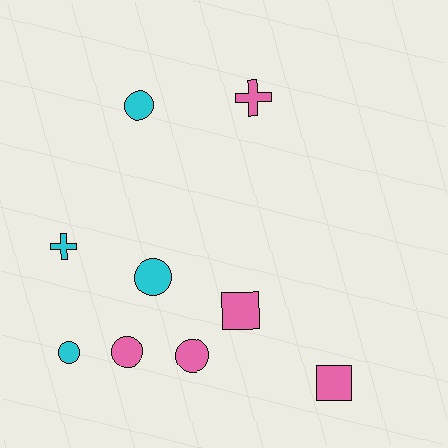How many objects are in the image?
There are 9 objects.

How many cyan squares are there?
There are no cyan squares.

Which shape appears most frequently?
Circle, with 5 objects.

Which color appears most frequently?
Pink, with 5 objects.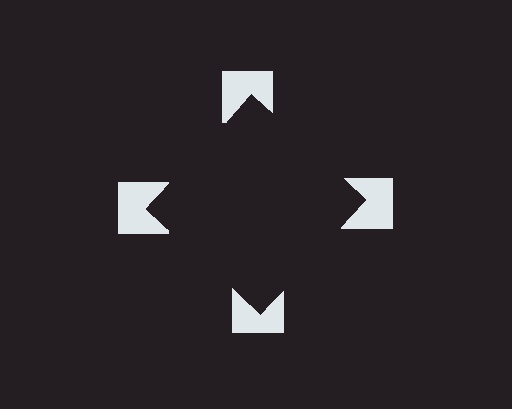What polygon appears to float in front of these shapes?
An illusory square — its edges are inferred from the aligned wedge cuts in the notched squares, not physically drawn.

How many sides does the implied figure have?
4 sides.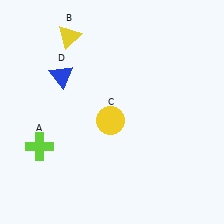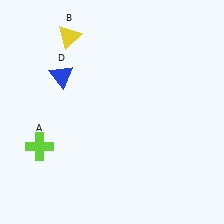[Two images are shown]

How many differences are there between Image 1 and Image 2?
There is 1 difference between the two images.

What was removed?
The yellow circle (C) was removed in Image 2.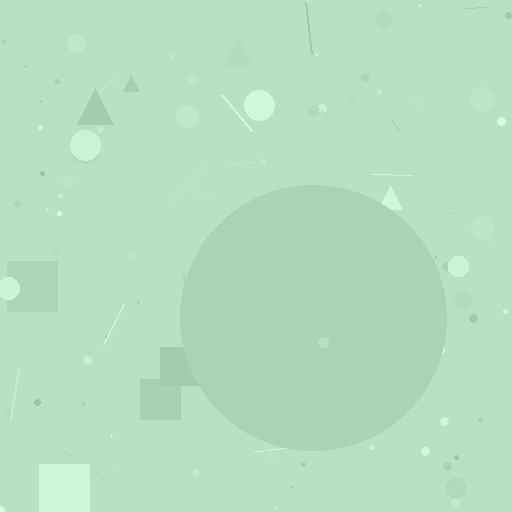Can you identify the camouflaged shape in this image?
The camouflaged shape is a circle.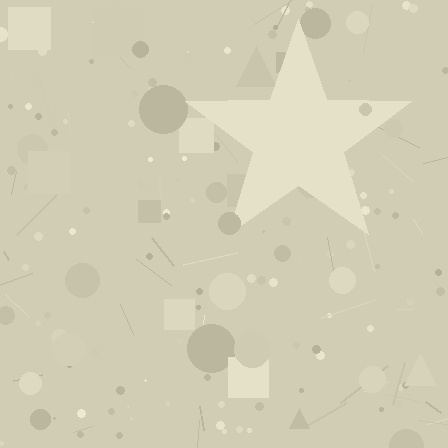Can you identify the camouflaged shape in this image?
The camouflaged shape is a star.